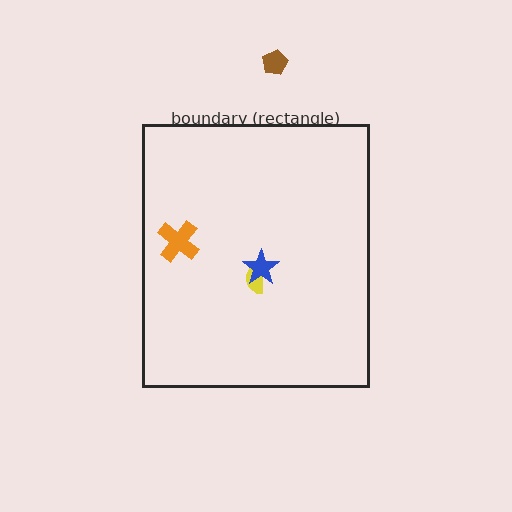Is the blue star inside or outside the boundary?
Inside.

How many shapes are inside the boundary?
3 inside, 1 outside.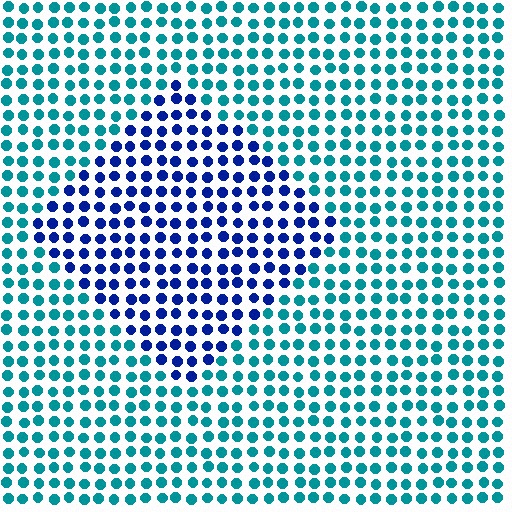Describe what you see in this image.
The image is filled with small teal elements in a uniform arrangement. A diamond-shaped region is visible where the elements are tinted to a slightly different hue, forming a subtle color boundary.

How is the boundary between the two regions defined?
The boundary is defined purely by a slight shift in hue (about 47 degrees). Spacing, size, and orientation are identical on both sides.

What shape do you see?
I see a diamond.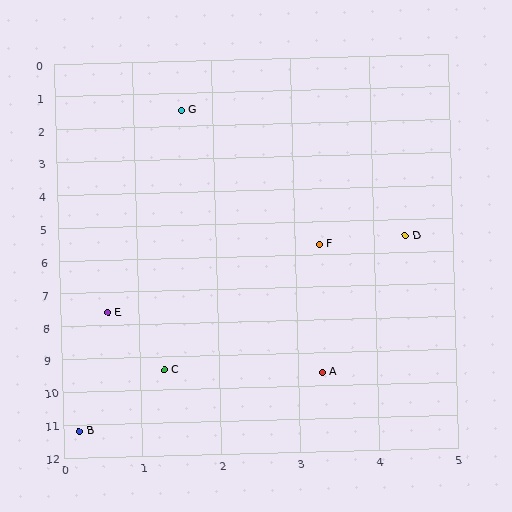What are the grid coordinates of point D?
Point D is at approximately (4.4, 5.5).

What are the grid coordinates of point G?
Point G is at approximately (1.6, 1.5).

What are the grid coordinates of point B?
Point B is at approximately (0.2, 11.2).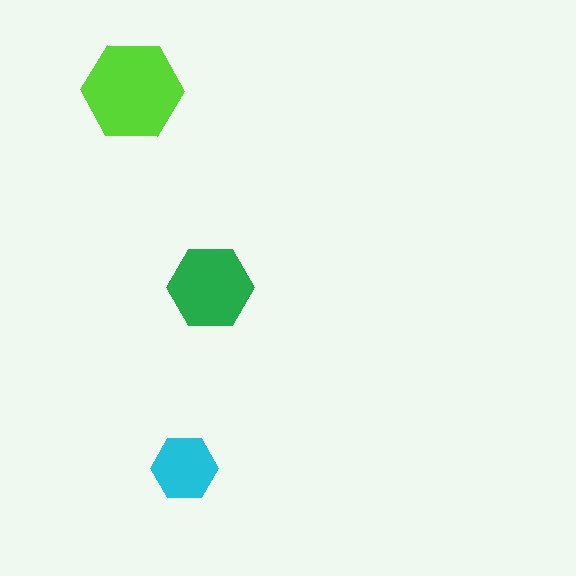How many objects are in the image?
There are 3 objects in the image.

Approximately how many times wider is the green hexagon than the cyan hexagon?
About 1.5 times wider.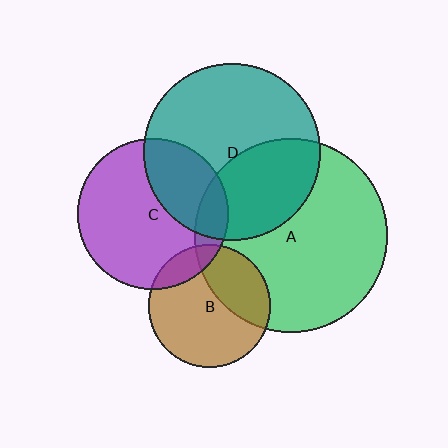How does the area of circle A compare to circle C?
Approximately 1.6 times.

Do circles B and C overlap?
Yes.